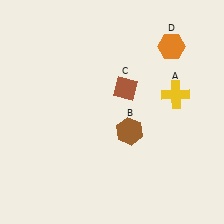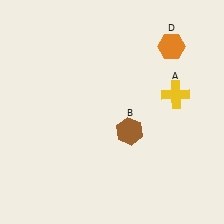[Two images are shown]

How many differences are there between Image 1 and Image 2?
There is 1 difference between the two images.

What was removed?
The brown diamond (C) was removed in Image 2.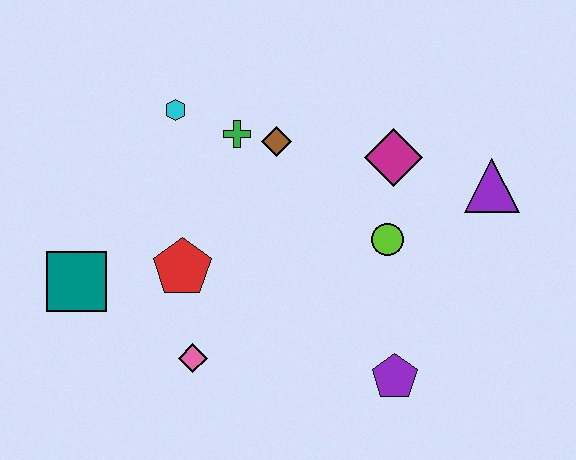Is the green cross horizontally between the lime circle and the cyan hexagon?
Yes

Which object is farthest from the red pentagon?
The purple triangle is farthest from the red pentagon.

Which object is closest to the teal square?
The red pentagon is closest to the teal square.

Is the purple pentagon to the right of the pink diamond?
Yes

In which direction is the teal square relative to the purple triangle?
The teal square is to the left of the purple triangle.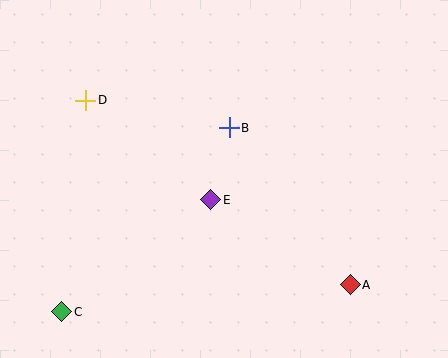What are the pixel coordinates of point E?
Point E is at (211, 200).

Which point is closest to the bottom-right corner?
Point A is closest to the bottom-right corner.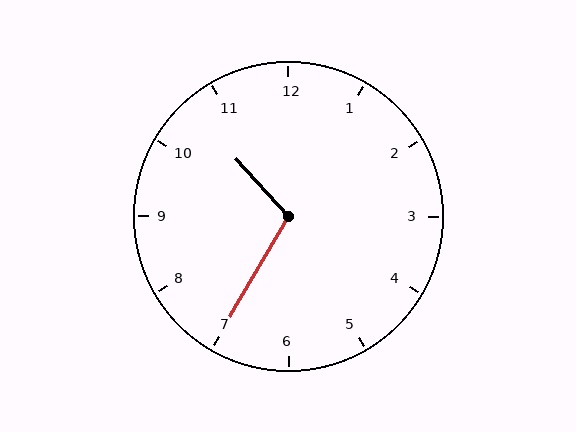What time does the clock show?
10:35.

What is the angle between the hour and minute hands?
Approximately 108 degrees.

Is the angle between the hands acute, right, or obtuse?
It is obtuse.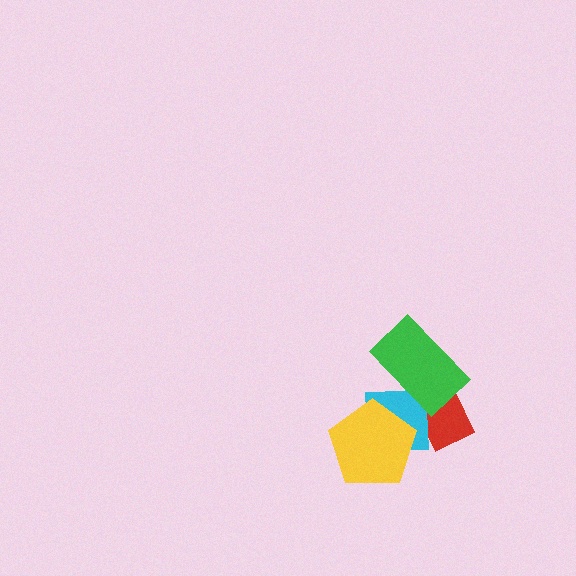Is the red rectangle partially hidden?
Yes, it is partially covered by another shape.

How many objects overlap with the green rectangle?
2 objects overlap with the green rectangle.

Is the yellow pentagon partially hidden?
No, no other shape covers it.